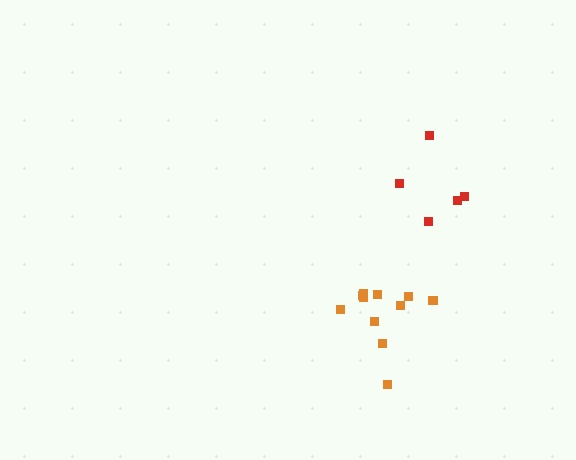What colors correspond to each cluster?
The clusters are colored: red, orange.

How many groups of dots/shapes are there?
There are 2 groups.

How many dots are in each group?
Group 1: 5 dots, Group 2: 11 dots (16 total).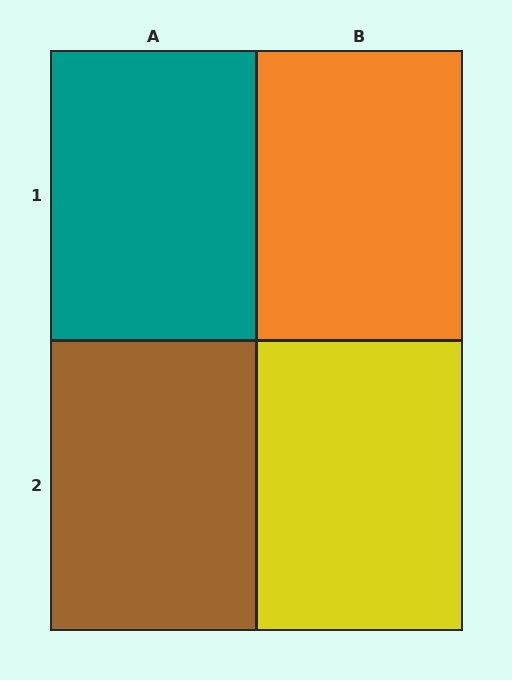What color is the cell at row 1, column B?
Orange.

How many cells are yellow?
1 cell is yellow.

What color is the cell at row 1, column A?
Teal.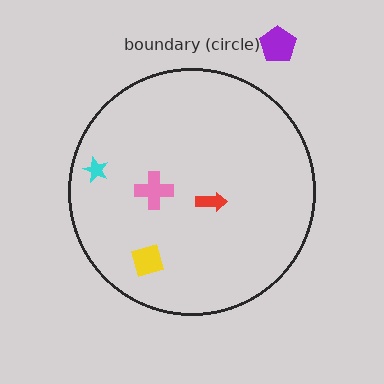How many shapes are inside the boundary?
4 inside, 1 outside.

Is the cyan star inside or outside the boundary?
Inside.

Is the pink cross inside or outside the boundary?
Inside.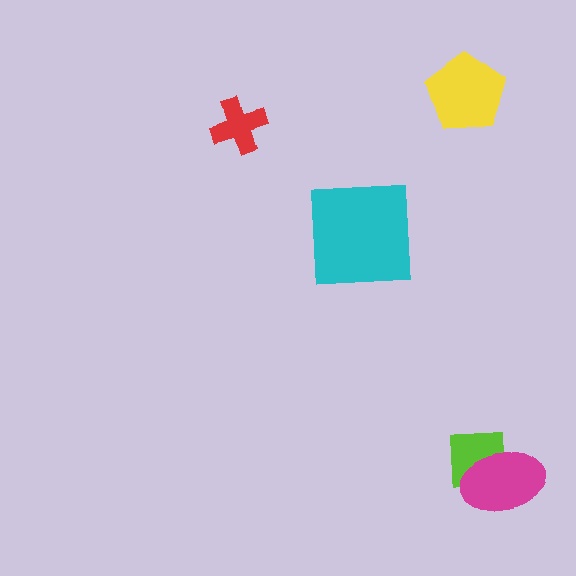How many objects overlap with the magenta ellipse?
1 object overlaps with the magenta ellipse.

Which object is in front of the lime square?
The magenta ellipse is in front of the lime square.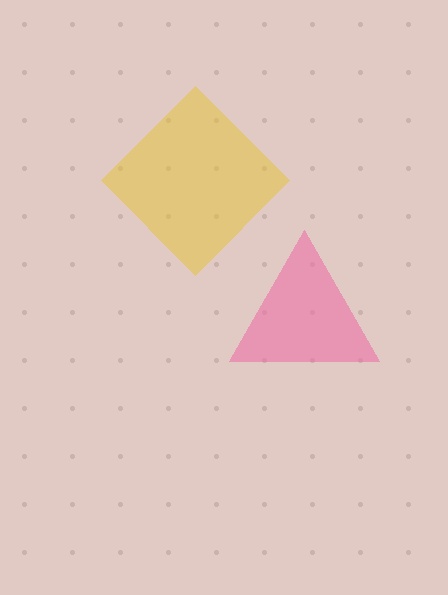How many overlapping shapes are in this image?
There are 2 overlapping shapes in the image.